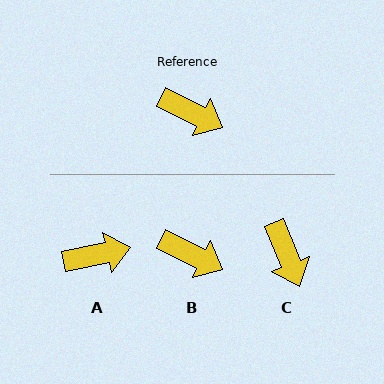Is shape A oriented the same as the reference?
No, it is off by about 39 degrees.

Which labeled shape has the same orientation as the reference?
B.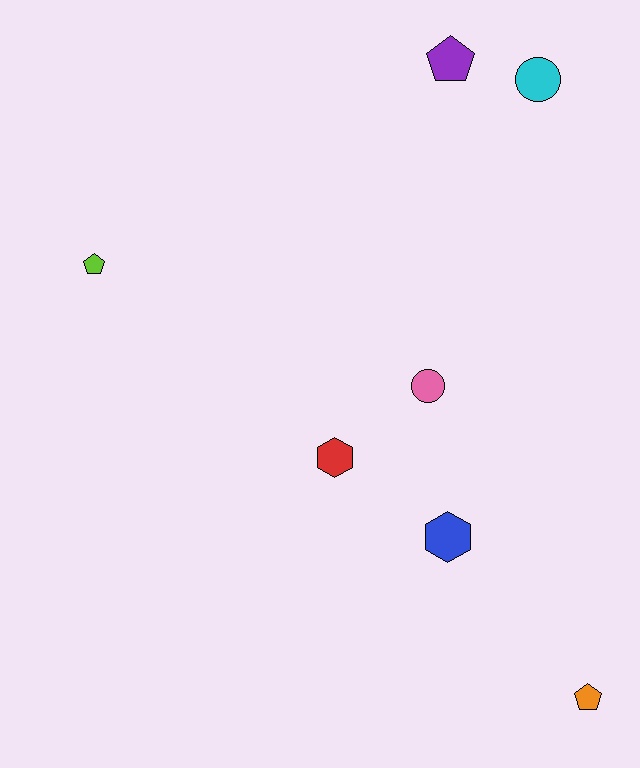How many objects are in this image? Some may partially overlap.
There are 7 objects.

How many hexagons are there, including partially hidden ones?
There are 2 hexagons.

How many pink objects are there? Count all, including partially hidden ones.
There is 1 pink object.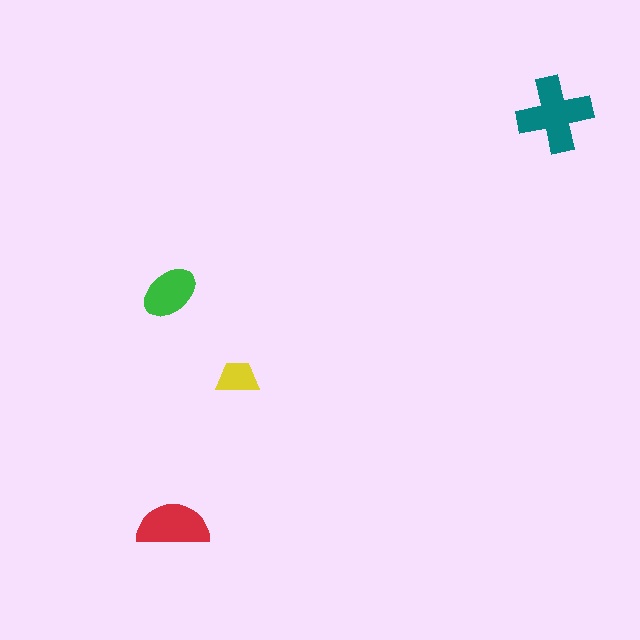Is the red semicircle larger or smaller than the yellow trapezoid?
Larger.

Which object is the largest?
The teal cross.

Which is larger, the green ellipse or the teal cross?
The teal cross.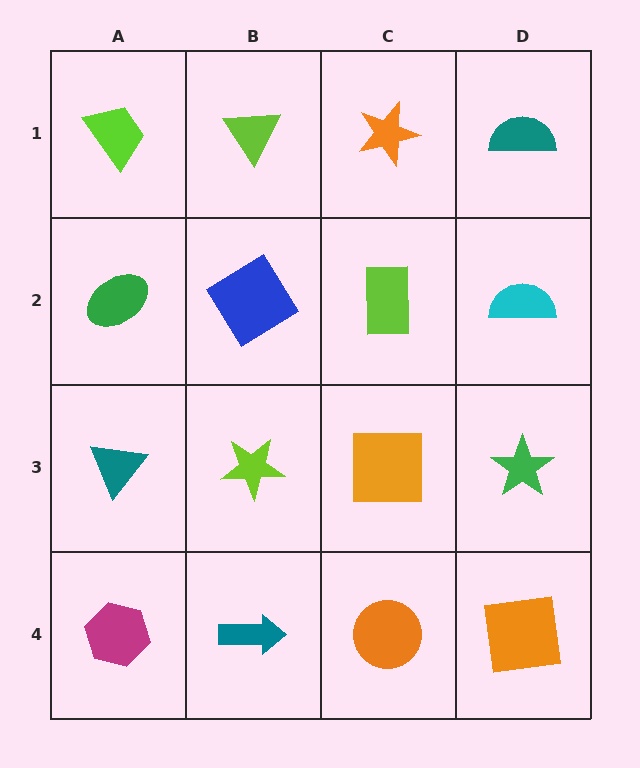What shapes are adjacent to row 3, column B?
A blue diamond (row 2, column B), a teal arrow (row 4, column B), a teal triangle (row 3, column A), an orange square (row 3, column C).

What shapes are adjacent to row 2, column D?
A teal semicircle (row 1, column D), a green star (row 3, column D), a lime rectangle (row 2, column C).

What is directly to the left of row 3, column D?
An orange square.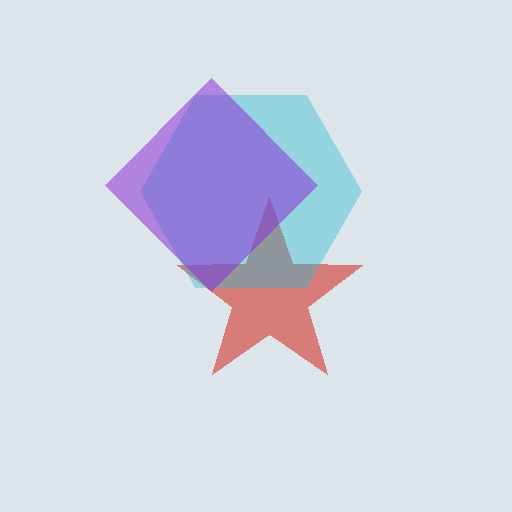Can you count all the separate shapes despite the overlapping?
Yes, there are 3 separate shapes.